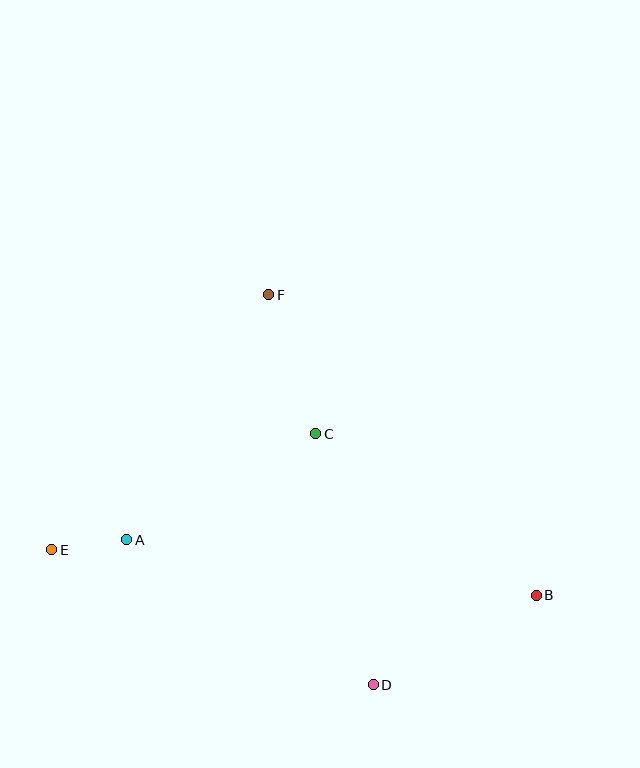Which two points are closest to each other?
Points A and E are closest to each other.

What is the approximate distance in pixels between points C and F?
The distance between C and F is approximately 147 pixels.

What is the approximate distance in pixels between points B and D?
The distance between B and D is approximately 186 pixels.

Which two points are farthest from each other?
Points B and E are farthest from each other.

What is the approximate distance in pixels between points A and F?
The distance between A and F is approximately 283 pixels.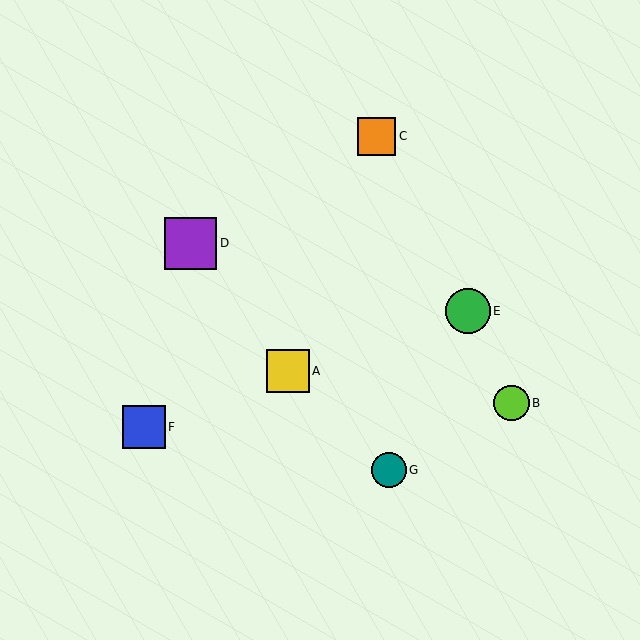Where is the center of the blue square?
The center of the blue square is at (144, 427).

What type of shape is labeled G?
Shape G is a teal circle.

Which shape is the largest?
The purple square (labeled D) is the largest.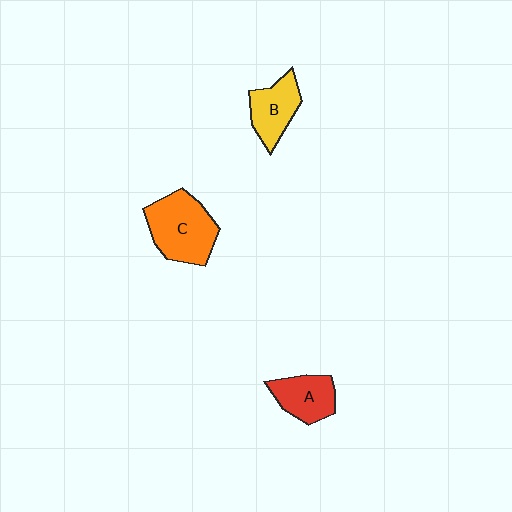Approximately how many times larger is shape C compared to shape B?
Approximately 1.5 times.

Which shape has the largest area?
Shape C (orange).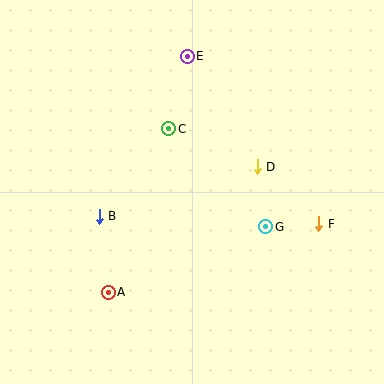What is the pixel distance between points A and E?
The distance between A and E is 249 pixels.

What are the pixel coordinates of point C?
Point C is at (169, 129).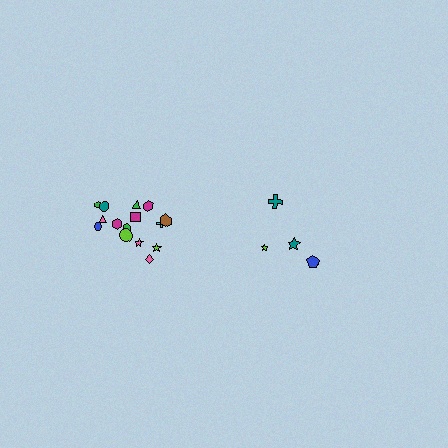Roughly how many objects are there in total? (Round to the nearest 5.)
Roughly 20 objects in total.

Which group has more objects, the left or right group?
The left group.